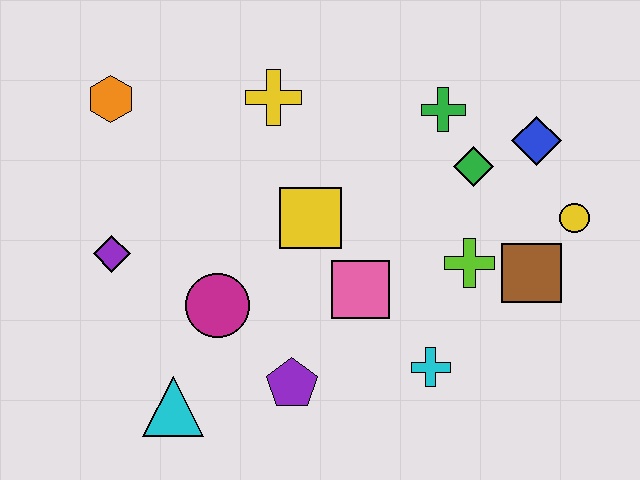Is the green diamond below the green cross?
Yes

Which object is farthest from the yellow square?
The yellow circle is farthest from the yellow square.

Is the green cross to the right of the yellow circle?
No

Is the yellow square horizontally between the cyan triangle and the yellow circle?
Yes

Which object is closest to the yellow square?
The pink square is closest to the yellow square.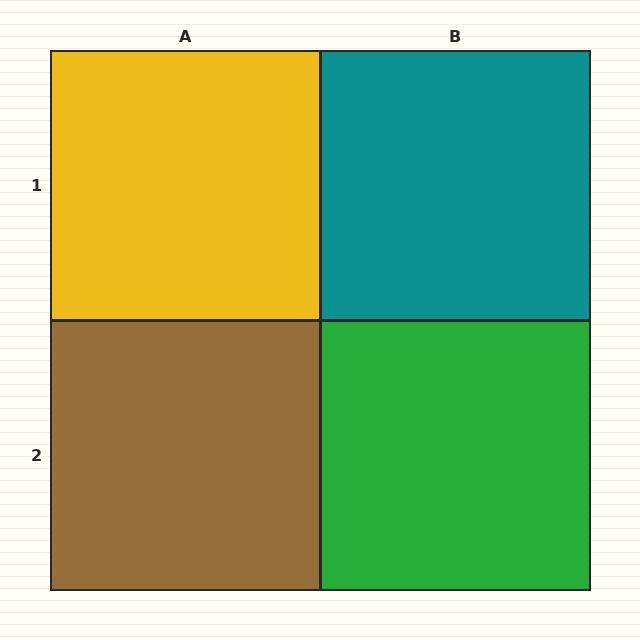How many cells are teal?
1 cell is teal.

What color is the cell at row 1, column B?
Teal.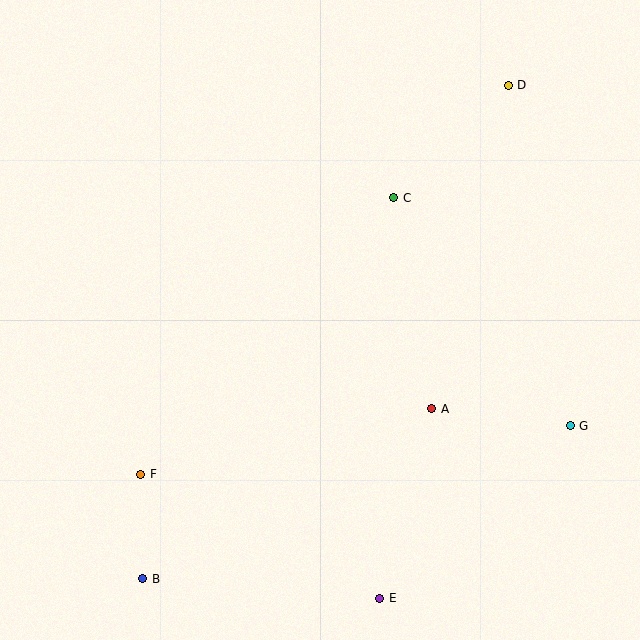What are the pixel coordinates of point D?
Point D is at (508, 85).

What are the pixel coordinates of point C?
Point C is at (394, 198).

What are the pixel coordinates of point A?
Point A is at (432, 409).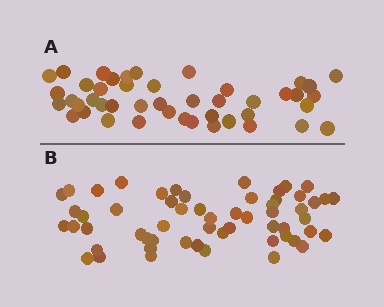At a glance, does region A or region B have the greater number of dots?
Region B (the bottom region) has more dots.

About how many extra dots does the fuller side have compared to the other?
Region B has roughly 12 or so more dots than region A.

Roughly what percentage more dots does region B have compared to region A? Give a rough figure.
About 25% more.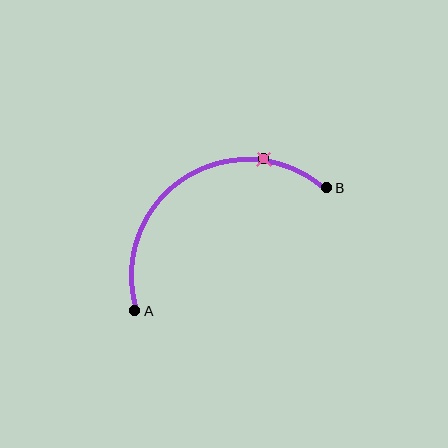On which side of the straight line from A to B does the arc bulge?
The arc bulges above the straight line connecting A and B.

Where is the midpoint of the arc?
The arc midpoint is the point on the curve farthest from the straight line joining A and B. It sits above that line.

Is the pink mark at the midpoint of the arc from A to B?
No. The pink mark lies on the arc but is closer to endpoint B. The arc midpoint would be at the point on the curve equidistant along the arc from both A and B.